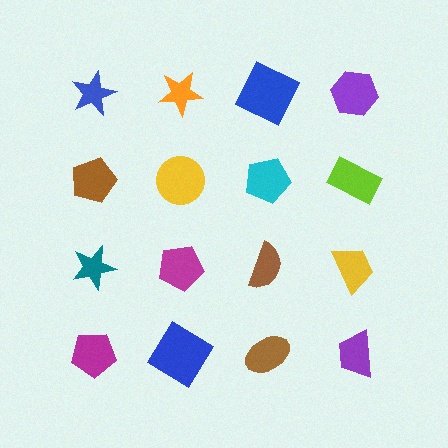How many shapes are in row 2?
4 shapes.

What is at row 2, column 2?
A yellow circle.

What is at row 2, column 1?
A brown pentagon.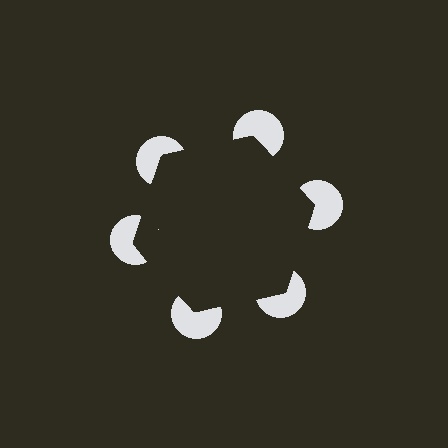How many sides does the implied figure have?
6 sides.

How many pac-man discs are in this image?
There are 6 — one at each vertex of the illusory hexagon.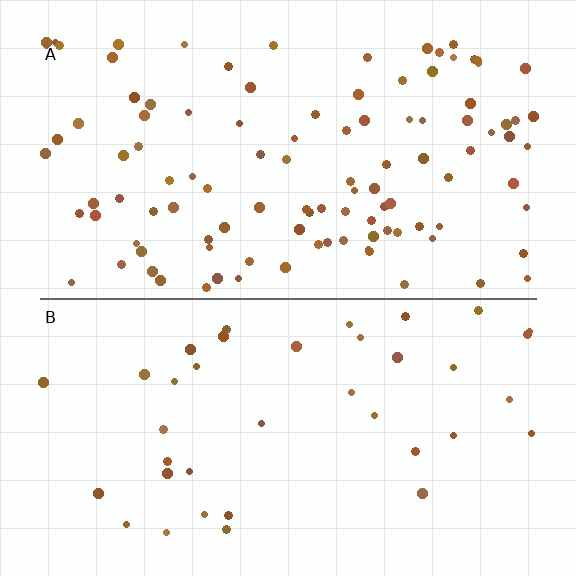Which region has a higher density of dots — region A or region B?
A (the top).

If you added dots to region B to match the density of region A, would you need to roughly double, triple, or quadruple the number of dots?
Approximately triple.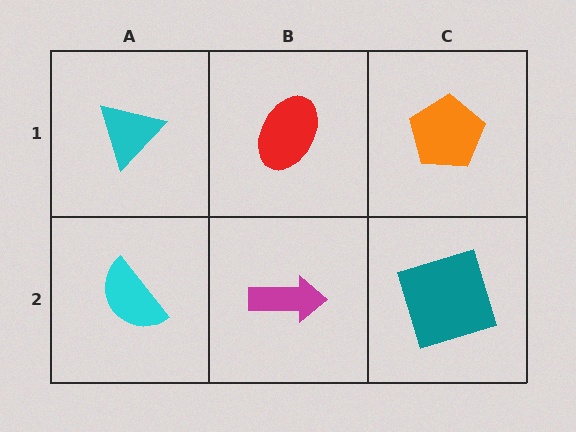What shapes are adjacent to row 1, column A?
A cyan semicircle (row 2, column A), a red ellipse (row 1, column B).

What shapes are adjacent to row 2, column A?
A cyan triangle (row 1, column A), a magenta arrow (row 2, column B).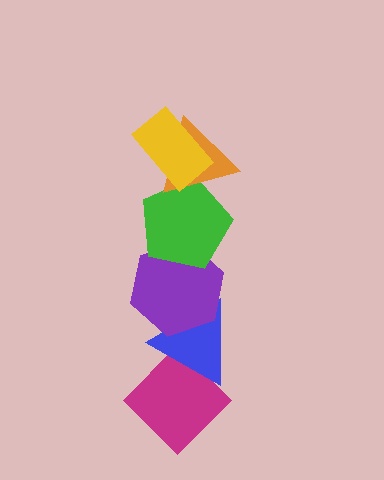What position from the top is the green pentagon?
The green pentagon is 3rd from the top.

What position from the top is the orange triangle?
The orange triangle is 2nd from the top.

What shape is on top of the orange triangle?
The yellow rectangle is on top of the orange triangle.